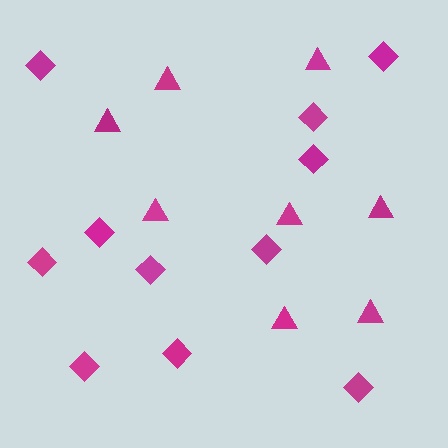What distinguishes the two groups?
There are 2 groups: one group of diamonds (11) and one group of triangles (8).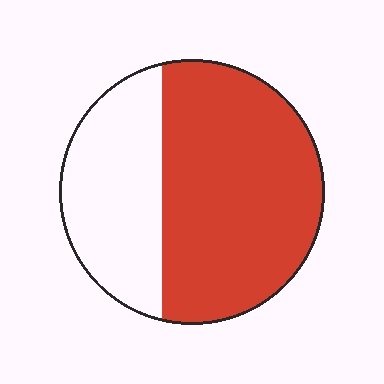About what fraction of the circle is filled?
About five eighths (5/8).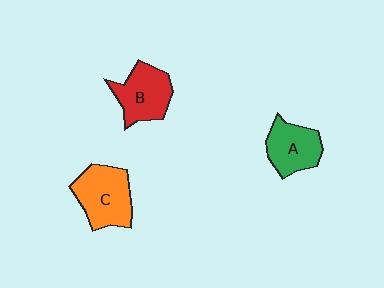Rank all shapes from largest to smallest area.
From largest to smallest: C (orange), B (red), A (green).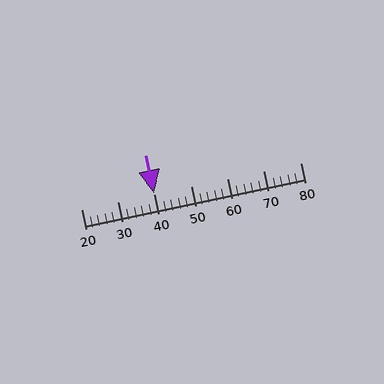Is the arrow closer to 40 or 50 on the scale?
The arrow is closer to 40.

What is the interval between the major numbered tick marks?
The major tick marks are spaced 10 units apart.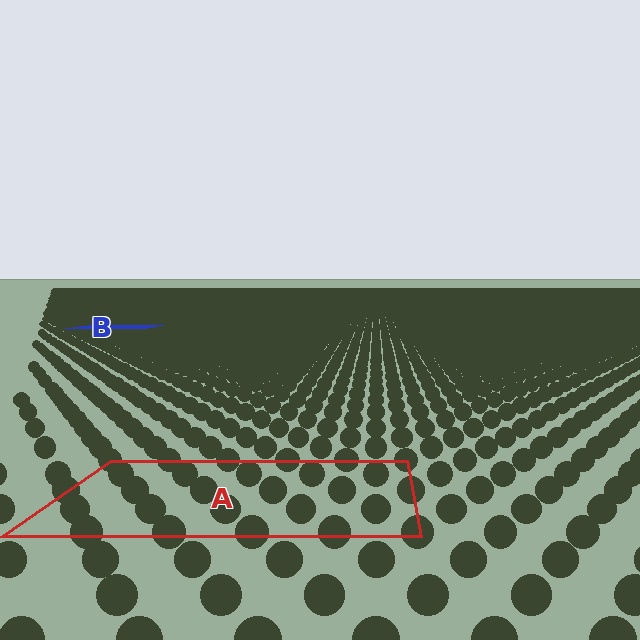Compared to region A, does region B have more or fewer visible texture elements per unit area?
Region B has more texture elements per unit area — they are packed more densely because it is farther away.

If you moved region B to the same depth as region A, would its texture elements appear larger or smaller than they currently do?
They would appear larger. At a closer depth, the same texture elements are projected at a bigger on-screen size.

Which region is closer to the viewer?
Region A is closer. The texture elements there are larger and more spread out.